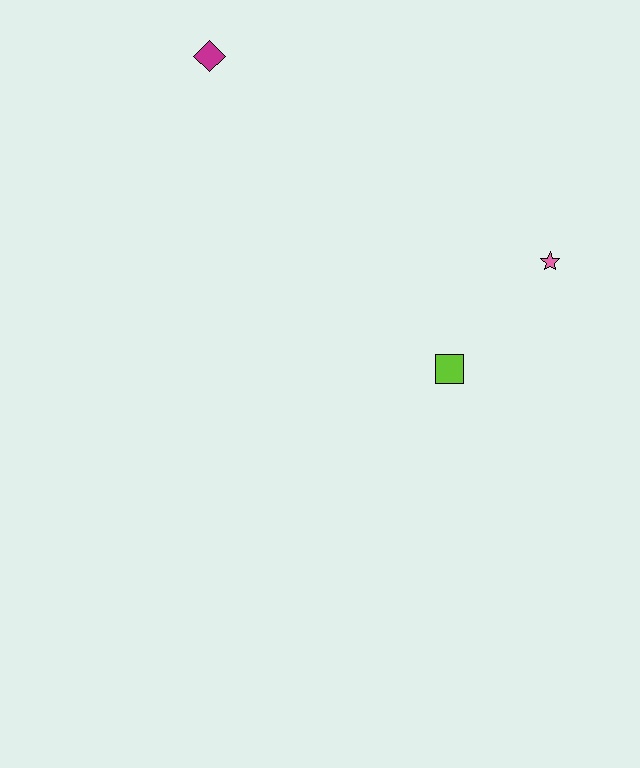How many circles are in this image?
There are no circles.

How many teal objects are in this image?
There are no teal objects.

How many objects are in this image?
There are 3 objects.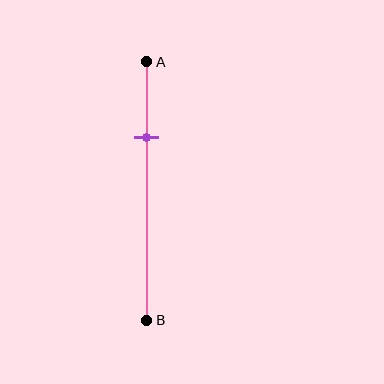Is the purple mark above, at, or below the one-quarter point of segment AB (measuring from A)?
The purple mark is below the one-quarter point of segment AB.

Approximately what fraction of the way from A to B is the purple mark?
The purple mark is approximately 30% of the way from A to B.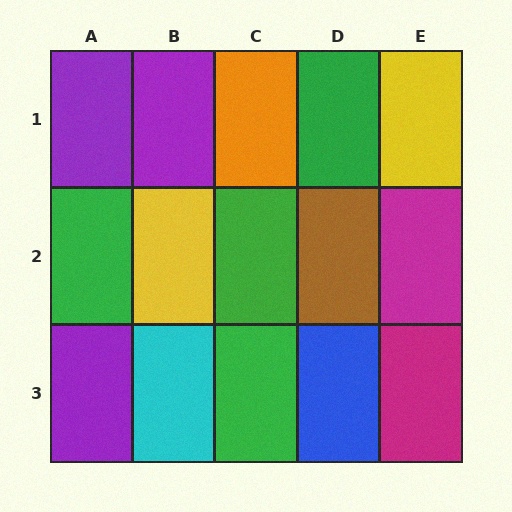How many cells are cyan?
1 cell is cyan.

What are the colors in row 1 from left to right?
Purple, purple, orange, green, yellow.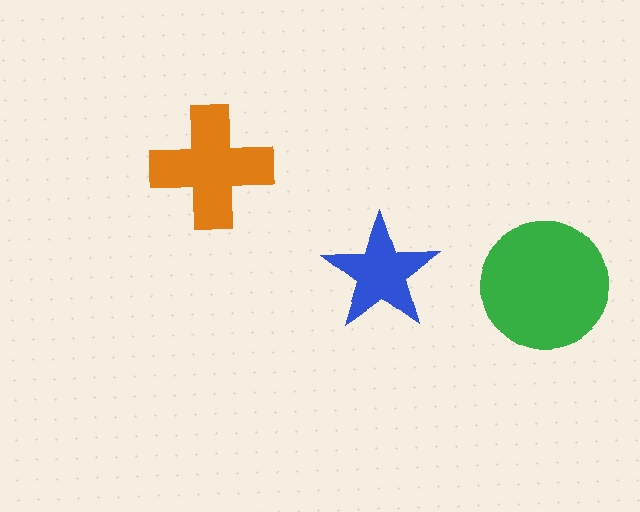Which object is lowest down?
The green circle is bottommost.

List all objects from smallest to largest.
The blue star, the orange cross, the green circle.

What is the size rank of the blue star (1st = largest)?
3rd.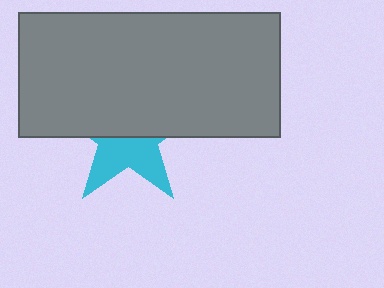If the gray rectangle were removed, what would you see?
You would see the complete cyan star.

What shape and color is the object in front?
The object in front is a gray rectangle.